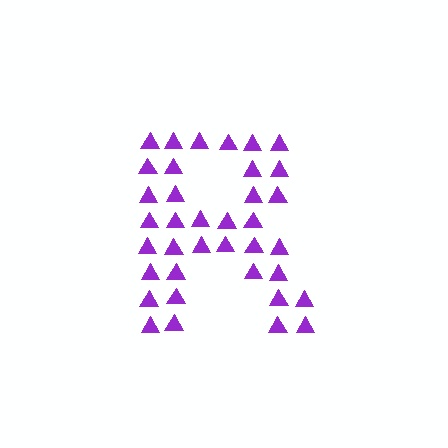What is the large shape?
The large shape is the letter R.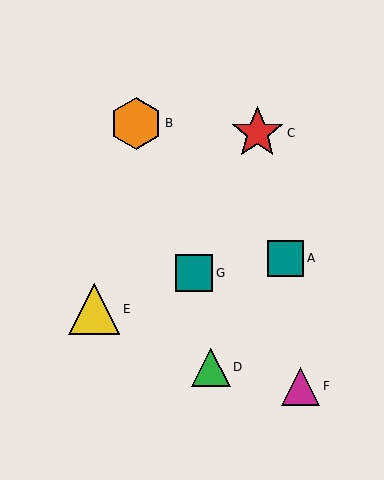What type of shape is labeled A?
Shape A is a teal square.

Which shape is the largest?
The red star (labeled C) is the largest.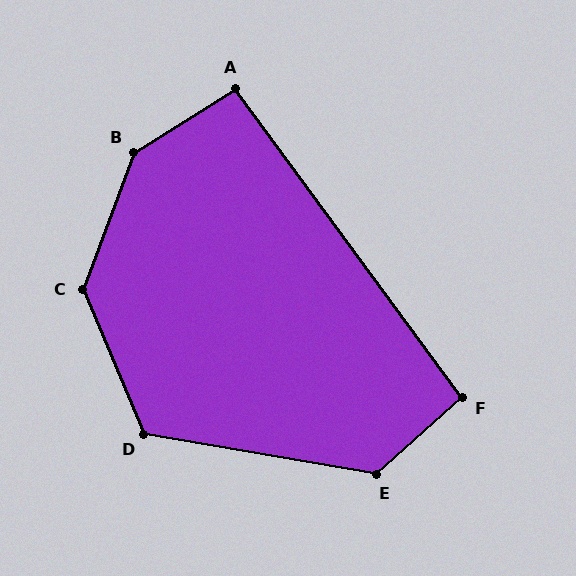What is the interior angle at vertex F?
Approximately 95 degrees (obtuse).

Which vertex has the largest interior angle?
B, at approximately 142 degrees.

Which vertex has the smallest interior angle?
A, at approximately 95 degrees.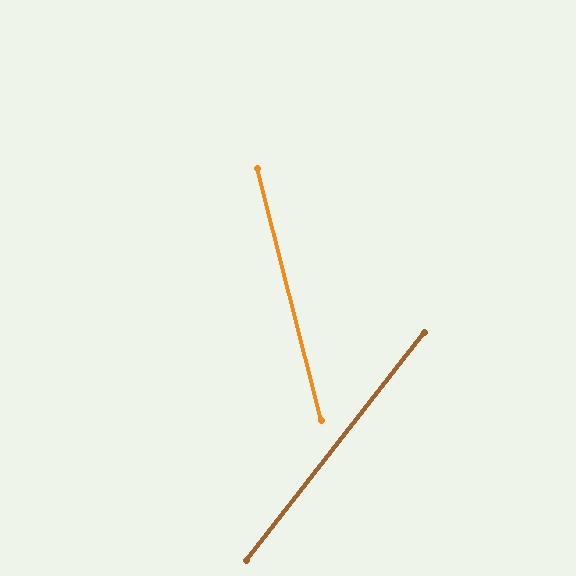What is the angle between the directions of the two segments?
Approximately 52 degrees.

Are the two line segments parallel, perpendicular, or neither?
Neither parallel nor perpendicular — they differ by about 52°.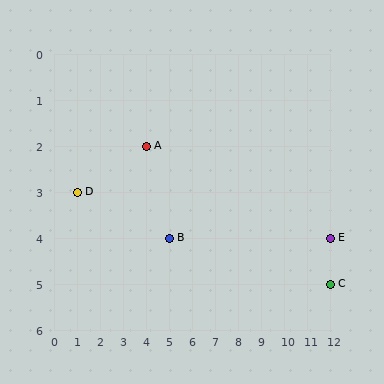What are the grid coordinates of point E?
Point E is at grid coordinates (12, 4).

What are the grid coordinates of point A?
Point A is at grid coordinates (4, 2).